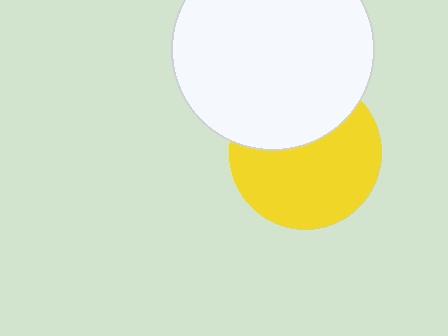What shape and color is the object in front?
The object in front is a white circle.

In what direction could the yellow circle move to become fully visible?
The yellow circle could move down. That would shift it out from behind the white circle entirely.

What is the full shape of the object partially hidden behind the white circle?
The partially hidden object is a yellow circle.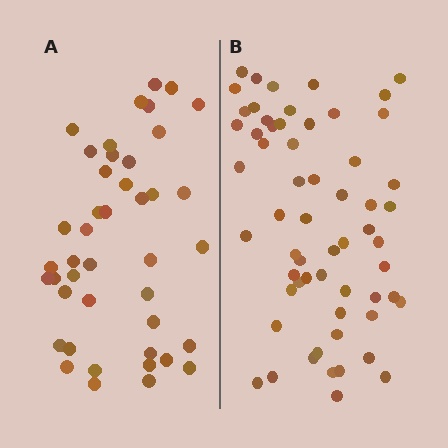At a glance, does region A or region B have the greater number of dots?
Region B (the right region) has more dots.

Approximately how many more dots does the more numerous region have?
Region B has approximately 15 more dots than region A.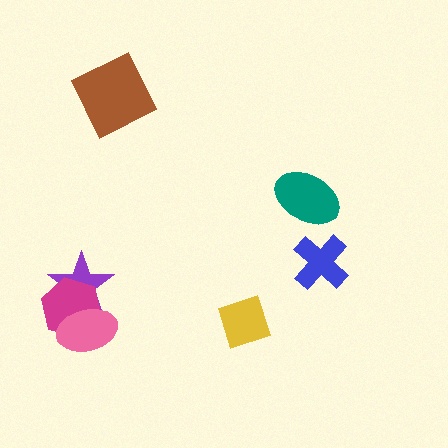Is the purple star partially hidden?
Yes, it is partially covered by another shape.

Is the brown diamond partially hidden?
No, no other shape covers it.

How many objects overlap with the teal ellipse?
0 objects overlap with the teal ellipse.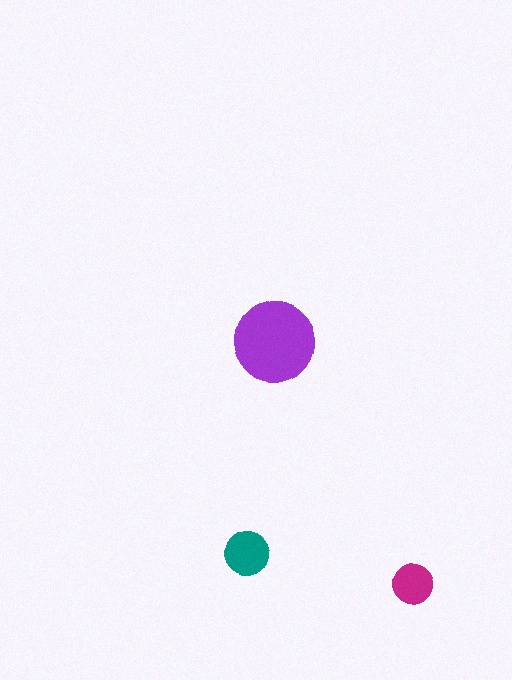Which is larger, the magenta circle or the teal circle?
The teal one.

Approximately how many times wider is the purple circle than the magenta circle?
About 2 times wider.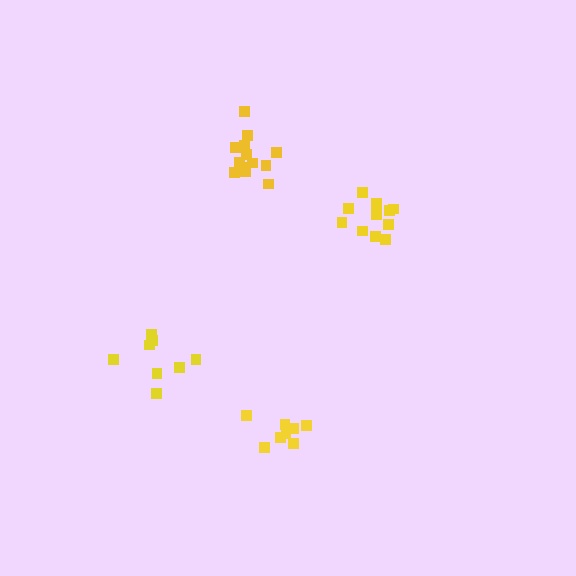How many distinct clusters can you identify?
There are 4 distinct clusters.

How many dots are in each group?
Group 1: 8 dots, Group 2: 8 dots, Group 3: 11 dots, Group 4: 13 dots (40 total).